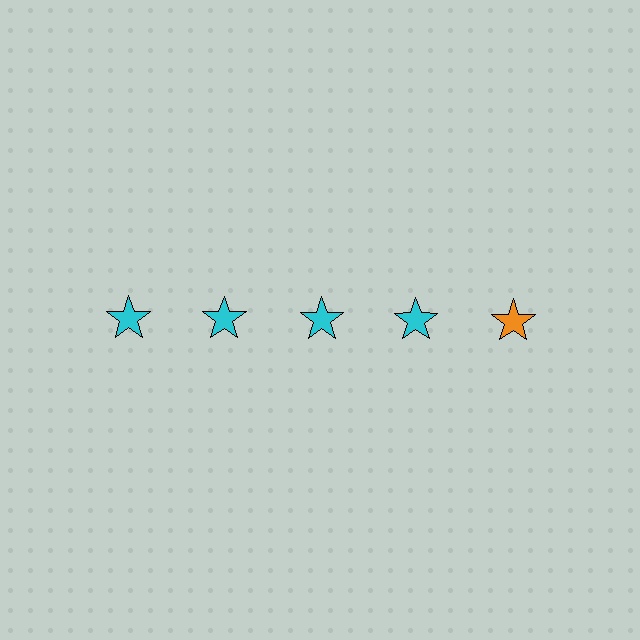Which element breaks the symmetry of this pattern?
The orange star in the top row, rightmost column breaks the symmetry. All other shapes are cyan stars.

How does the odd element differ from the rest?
It has a different color: orange instead of cyan.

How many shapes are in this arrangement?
There are 5 shapes arranged in a grid pattern.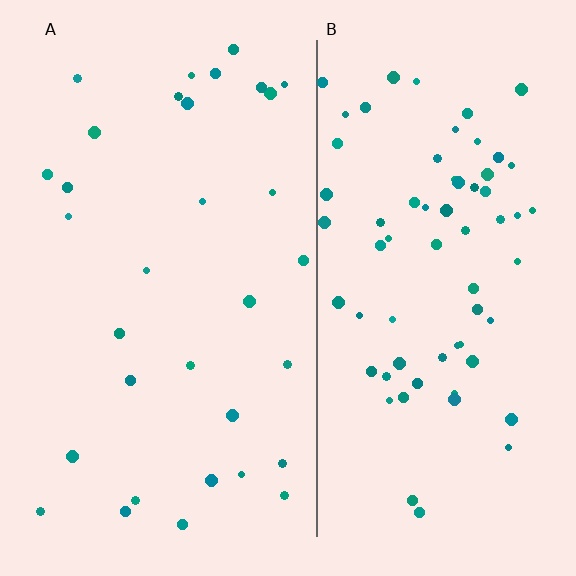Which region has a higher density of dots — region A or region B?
B (the right).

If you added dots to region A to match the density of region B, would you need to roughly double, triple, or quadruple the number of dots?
Approximately double.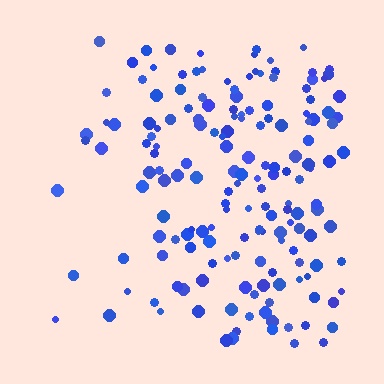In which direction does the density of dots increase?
From left to right, with the right side densest.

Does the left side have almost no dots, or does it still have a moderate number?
Still a moderate number, just noticeably fewer than the right.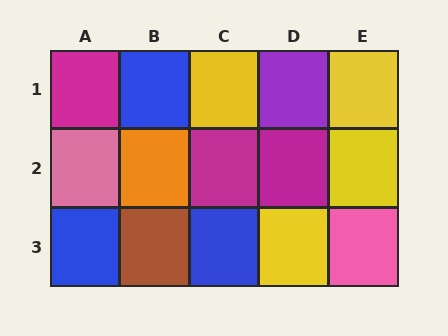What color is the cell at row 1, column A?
Magenta.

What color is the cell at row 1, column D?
Purple.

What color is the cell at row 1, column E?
Yellow.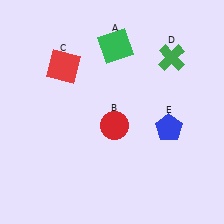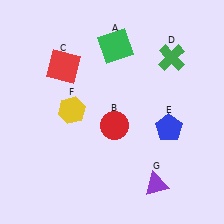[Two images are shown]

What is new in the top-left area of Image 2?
A yellow hexagon (F) was added in the top-left area of Image 2.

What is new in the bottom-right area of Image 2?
A purple triangle (G) was added in the bottom-right area of Image 2.